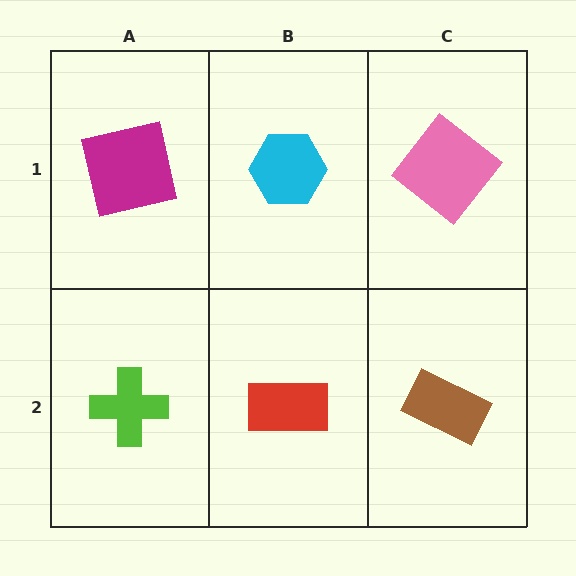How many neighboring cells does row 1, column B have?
3.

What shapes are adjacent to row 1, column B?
A red rectangle (row 2, column B), a magenta square (row 1, column A), a pink diamond (row 1, column C).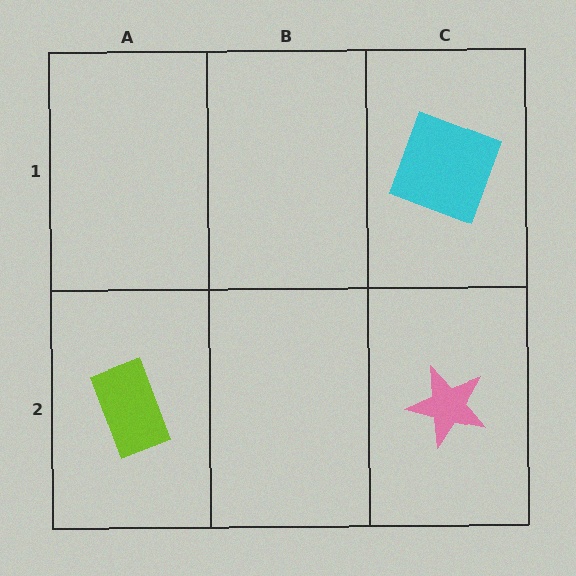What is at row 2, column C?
A pink star.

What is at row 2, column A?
A lime rectangle.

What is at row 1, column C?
A cyan square.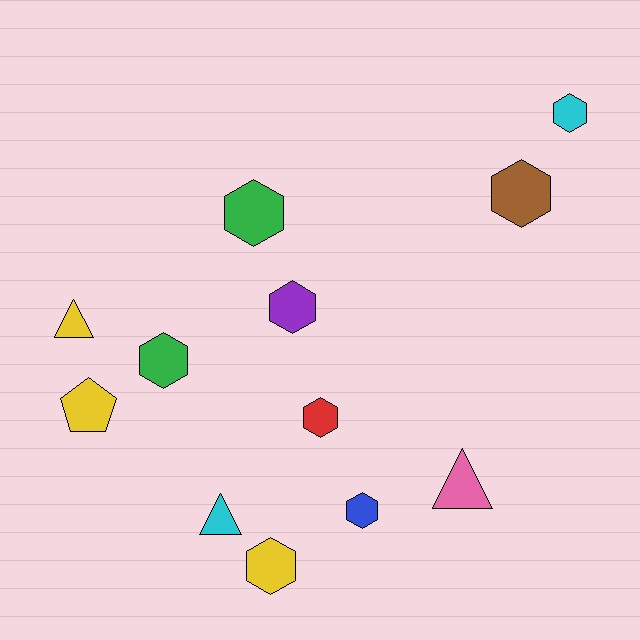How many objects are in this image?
There are 12 objects.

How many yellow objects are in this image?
There are 3 yellow objects.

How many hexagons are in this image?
There are 8 hexagons.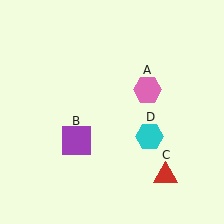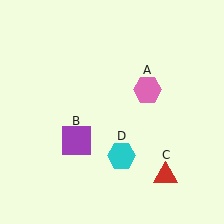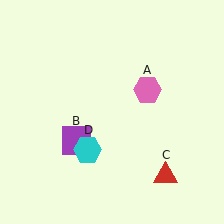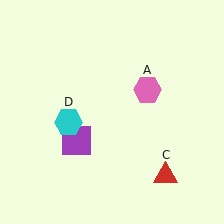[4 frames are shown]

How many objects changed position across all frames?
1 object changed position: cyan hexagon (object D).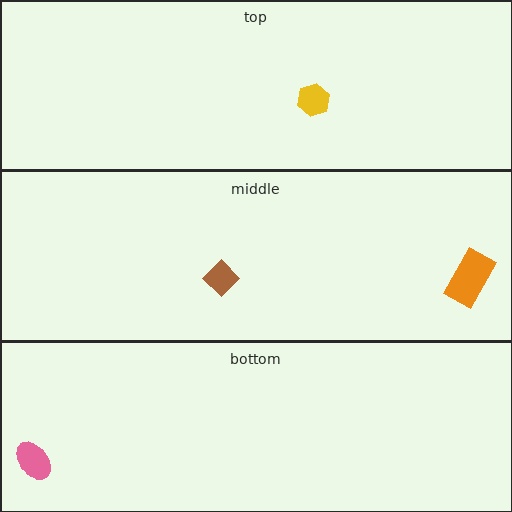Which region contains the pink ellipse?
The bottom region.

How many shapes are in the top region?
1.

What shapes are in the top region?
The yellow hexagon.